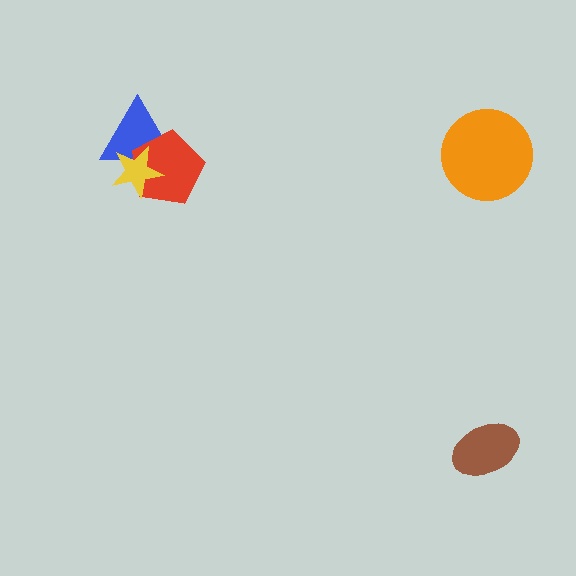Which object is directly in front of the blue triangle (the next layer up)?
The red pentagon is directly in front of the blue triangle.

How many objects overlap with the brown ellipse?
0 objects overlap with the brown ellipse.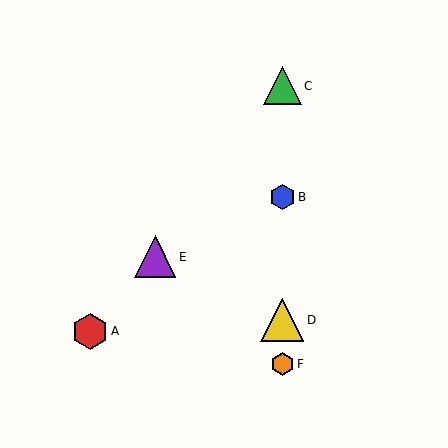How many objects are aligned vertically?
4 objects (B, C, D, F) are aligned vertically.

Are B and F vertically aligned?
Yes, both are at x≈282.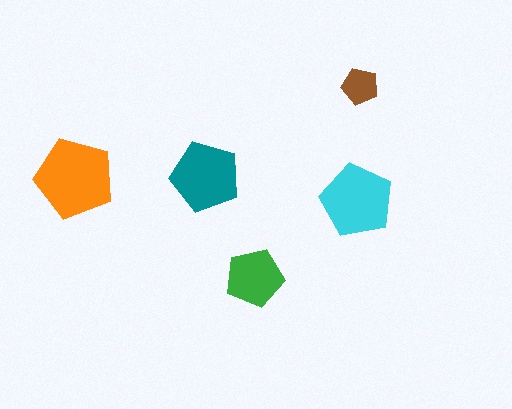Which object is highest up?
The brown pentagon is topmost.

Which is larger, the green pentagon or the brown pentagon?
The green one.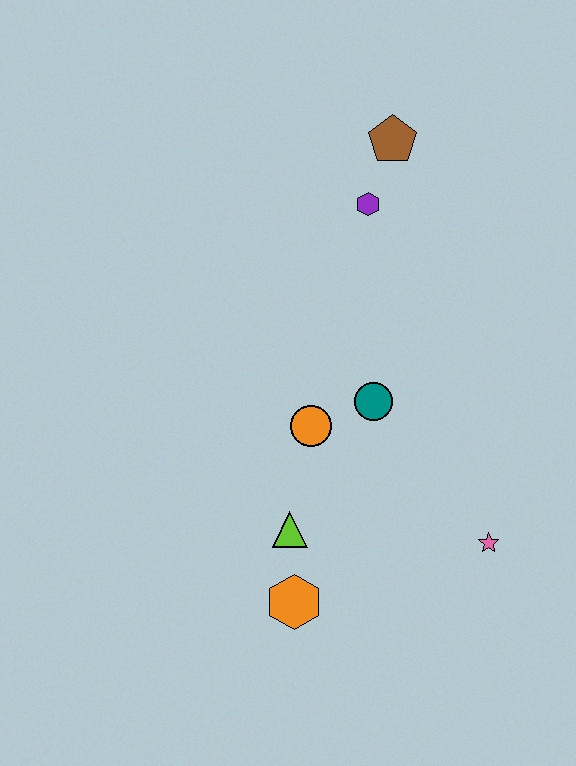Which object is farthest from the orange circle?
The brown pentagon is farthest from the orange circle.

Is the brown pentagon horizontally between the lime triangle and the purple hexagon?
No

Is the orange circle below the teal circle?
Yes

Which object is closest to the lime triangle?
The orange hexagon is closest to the lime triangle.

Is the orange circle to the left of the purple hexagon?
Yes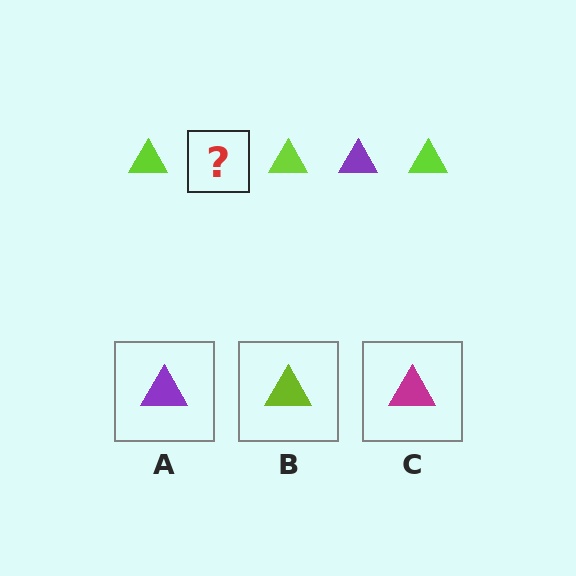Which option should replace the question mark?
Option A.